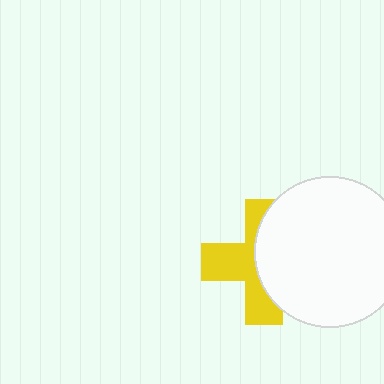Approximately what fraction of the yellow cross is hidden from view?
Roughly 51% of the yellow cross is hidden behind the white circle.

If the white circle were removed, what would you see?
You would see the complete yellow cross.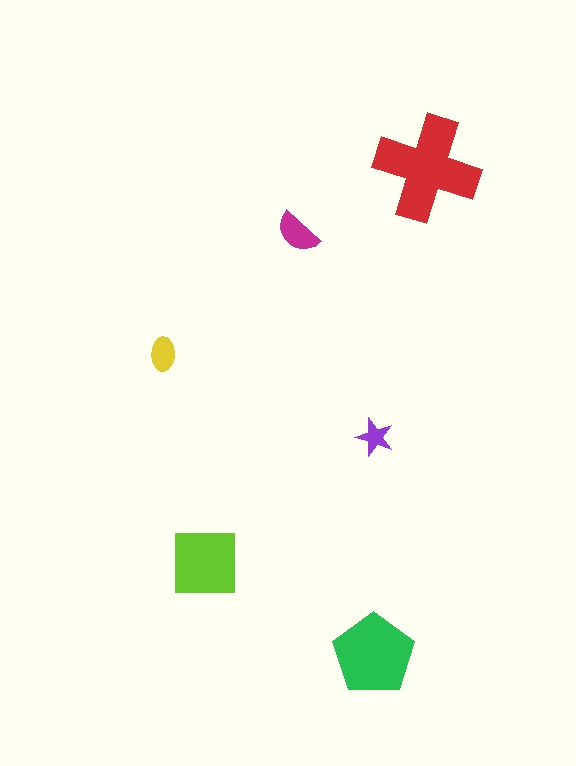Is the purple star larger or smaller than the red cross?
Smaller.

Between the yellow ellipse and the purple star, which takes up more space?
The yellow ellipse.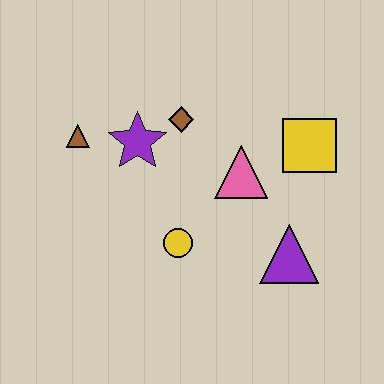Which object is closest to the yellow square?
The pink triangle is closest to the yellow square.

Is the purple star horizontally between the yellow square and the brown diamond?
No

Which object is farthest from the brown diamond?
The purple triangle is farthest from the brown diamond.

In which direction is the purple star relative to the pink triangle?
The purple star is to the left of the pink triangle.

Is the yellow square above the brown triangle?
No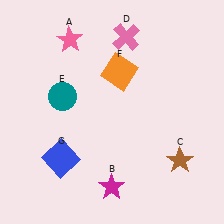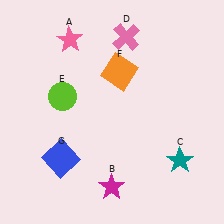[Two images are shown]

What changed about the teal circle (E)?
In Image 1, E is teal. In Image 2, it changed to lime.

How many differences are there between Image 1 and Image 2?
There are 2 differences between the two images.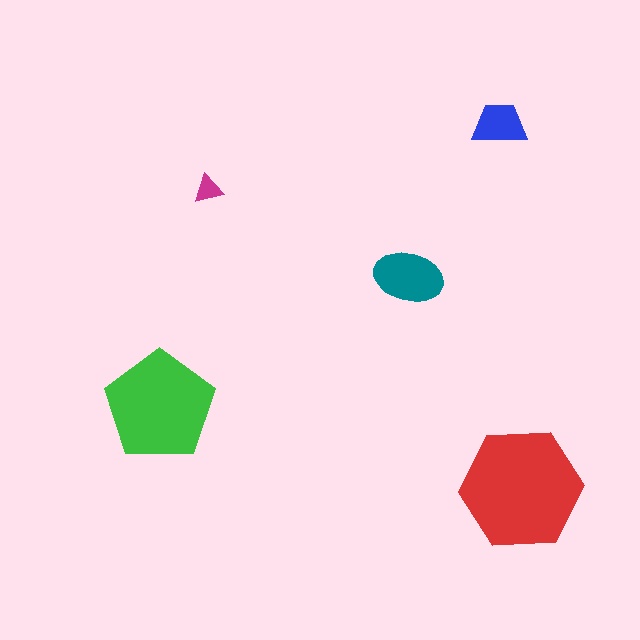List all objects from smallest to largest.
The magenta triangle, the blue trapezoid, the teal ellipse, the green pentagon, the red hexagon.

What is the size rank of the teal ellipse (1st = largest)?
3rd.